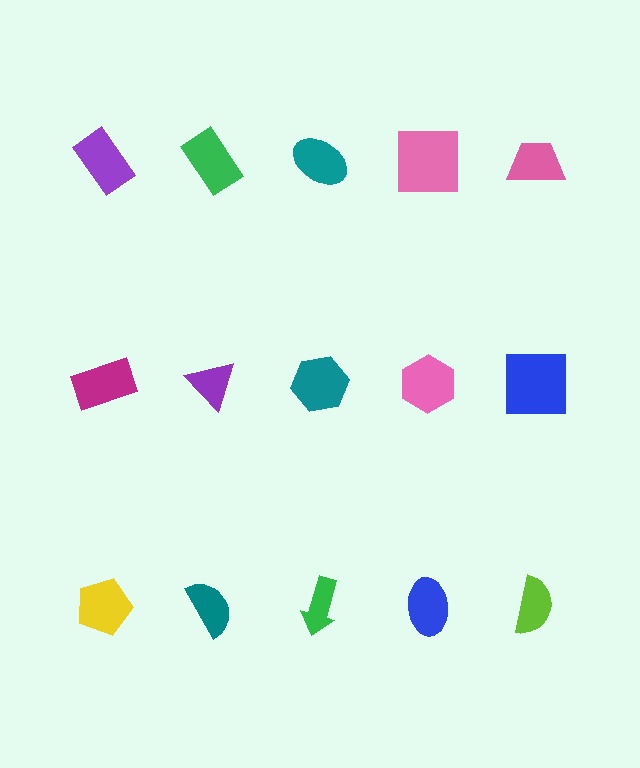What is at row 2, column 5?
A blue square.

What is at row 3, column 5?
A lime semicircle.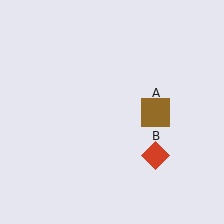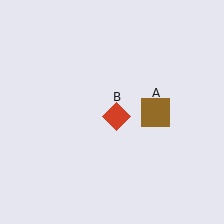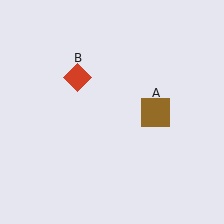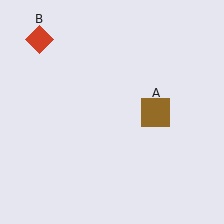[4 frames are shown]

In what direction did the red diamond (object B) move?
The red diamond (object B) moved up and to the left.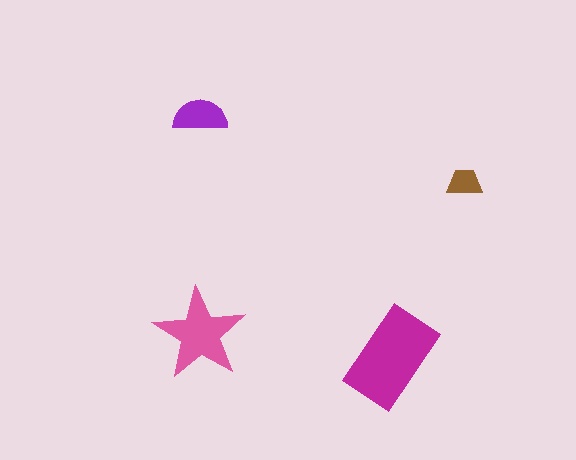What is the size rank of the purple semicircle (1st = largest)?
3rd.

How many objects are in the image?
There are 4 objects in the image.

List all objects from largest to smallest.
The magenta rectangle, the pink star, the purple semicircle, the brown trapezoid.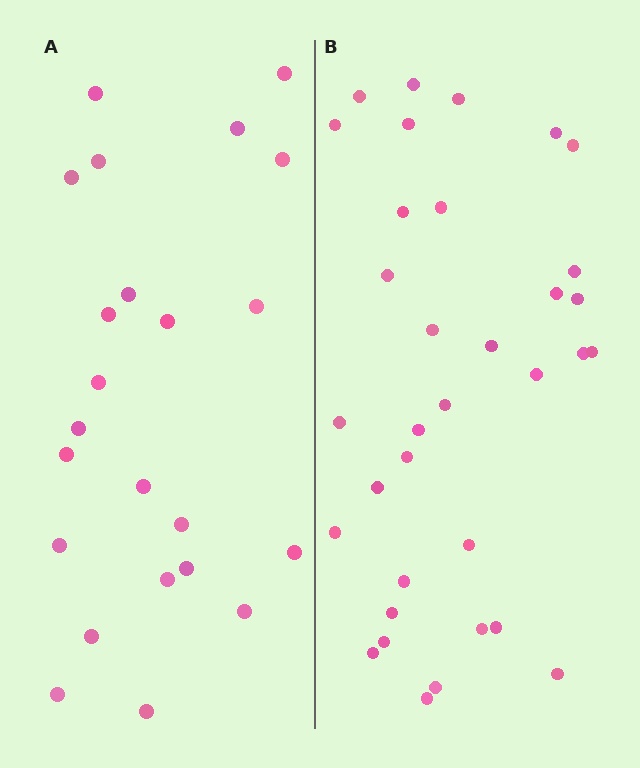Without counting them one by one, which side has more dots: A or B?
Region B (the right region) has more dots.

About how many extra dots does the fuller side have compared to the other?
Region B has roughly 12 or so more dots than region A.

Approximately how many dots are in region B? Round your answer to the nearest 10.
About 30 dots. (The exact count is 34, which rounds to 30.)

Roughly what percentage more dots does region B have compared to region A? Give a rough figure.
About 50% more.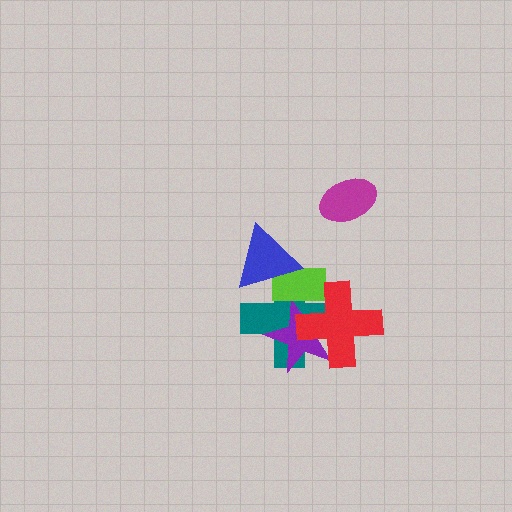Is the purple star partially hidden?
Yes, it is partially covered by another shape.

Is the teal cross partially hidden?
Yes, it is partially covered by another shape.